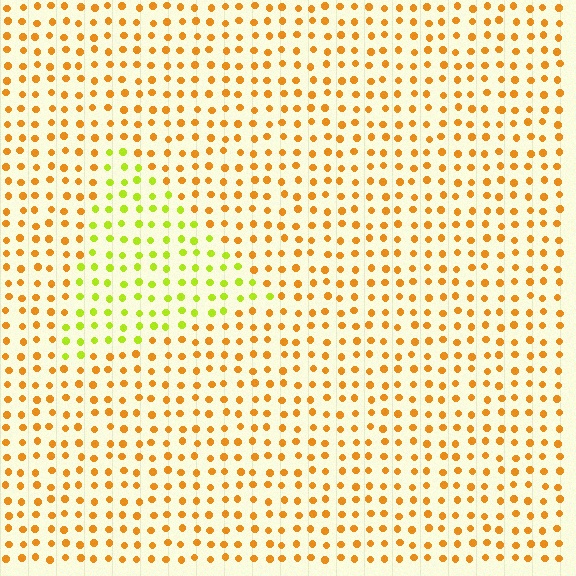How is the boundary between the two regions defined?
The boundary is defined purely by a slight shift in hue (about 45 degrees). Spacing, size, and orientation are identical on both sides.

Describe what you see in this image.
The image is filled with small orange elements in a uniform arrangement. A triangle-shaped region is visible where the elements are tinted to a slightly different hue, forming a subtle color boundary.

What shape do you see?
I see a triangle.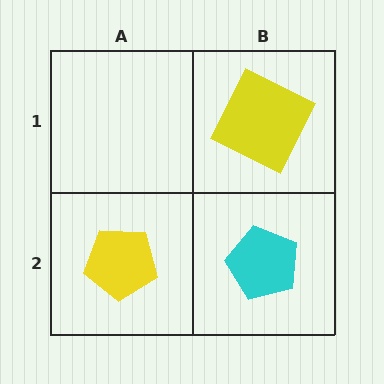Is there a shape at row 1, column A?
No, that cell is empty.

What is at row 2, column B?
A cyan pentagon.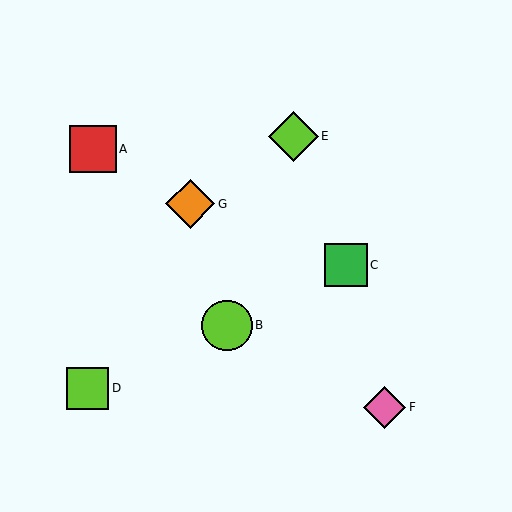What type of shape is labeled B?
Shape B is a lime circle.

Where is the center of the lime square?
The center of the lime square is at (88, 388).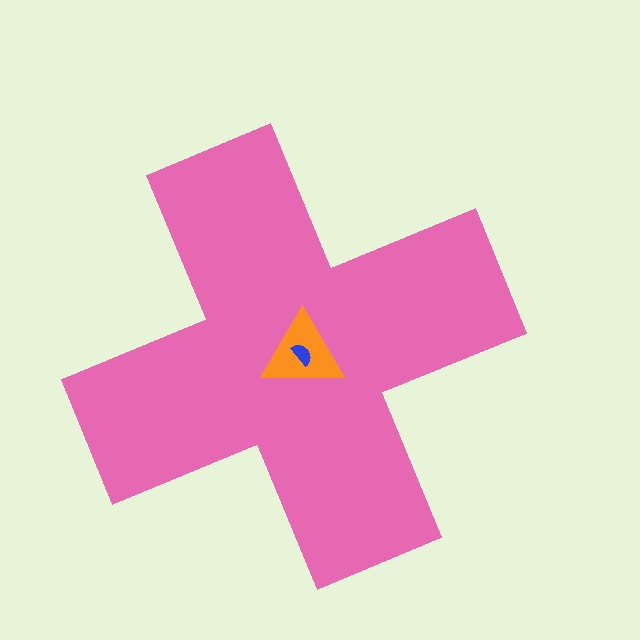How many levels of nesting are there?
3.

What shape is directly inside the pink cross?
The orange triangle.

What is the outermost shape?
The pink cross.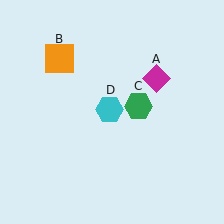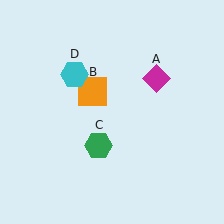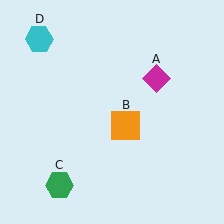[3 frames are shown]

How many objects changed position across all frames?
3 objects changed position: orange square (object B), green hexagon (object C), cyan hexagon (object D).